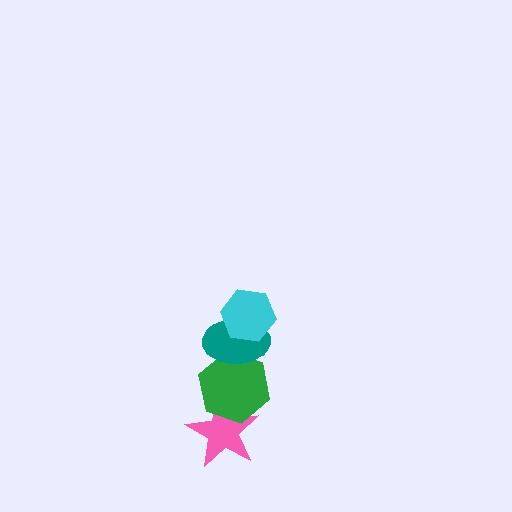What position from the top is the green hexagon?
The green hexagon is 3rd from the top.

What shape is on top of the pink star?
The green hexagon is on top of the pink star.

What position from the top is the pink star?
The pink star is 4th from the top.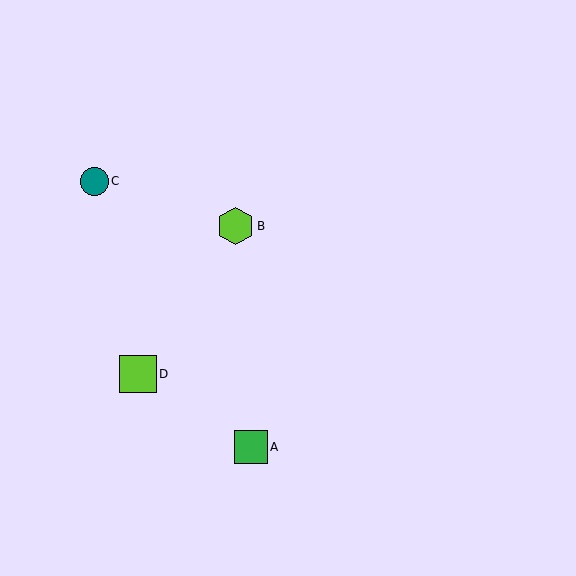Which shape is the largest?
The lime hexagon (labeled B) is the largest.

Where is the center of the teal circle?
The center of the teal circle is at (94, 181).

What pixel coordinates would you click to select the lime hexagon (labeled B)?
Click at (236, 226) to select the lime hexagon B.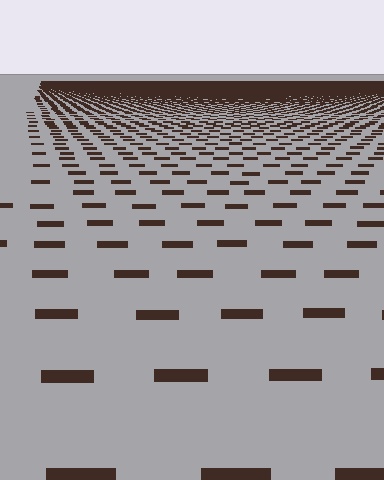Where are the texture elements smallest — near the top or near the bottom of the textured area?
Near the top.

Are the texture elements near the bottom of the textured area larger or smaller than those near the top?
Larger. Near the bottom, elements are closer to the viewer and appear at a bigger on-screen size.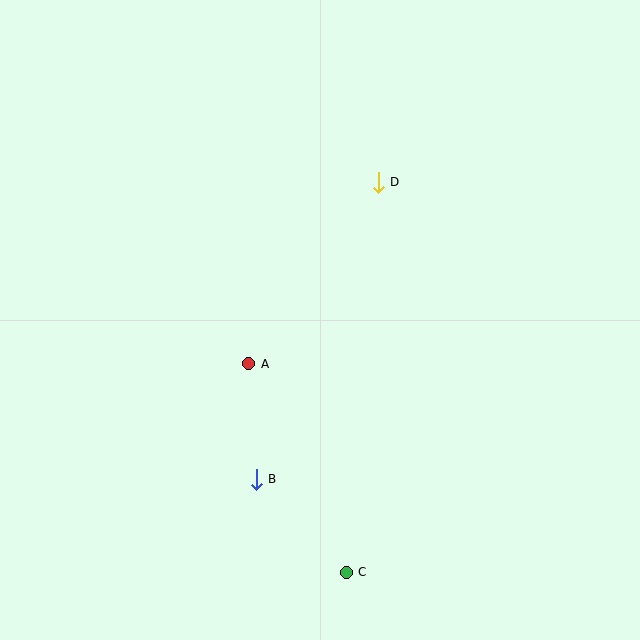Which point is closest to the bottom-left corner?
Point B is closest to the bottom-left corner.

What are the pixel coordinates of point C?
Point C is at (346, 572).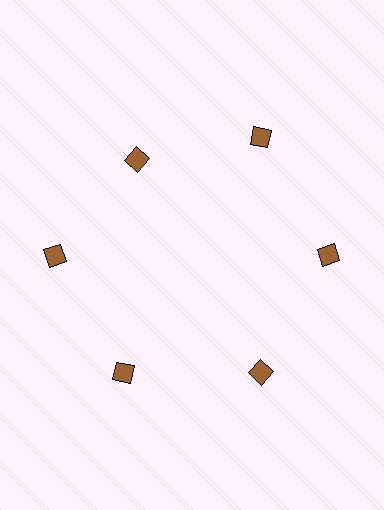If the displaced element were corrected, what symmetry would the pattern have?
It would have 6-fold rotational symmetry — the pattern would map onto itself every 60 degrees.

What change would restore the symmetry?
The symmetry would be restored by moving it outward, back onto the ring so that all 6 diamonds sit at equal angles and equal distance from the center.